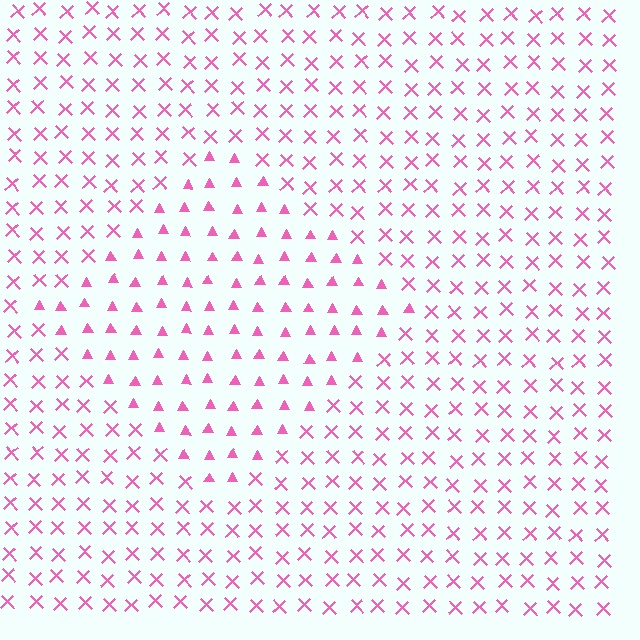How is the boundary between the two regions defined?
The boundary is defined by a change in element shape: triangles inside vs. X marks outside. All elements share the same color and spacing.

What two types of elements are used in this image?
The image uses triangles inside the diamond region and X marks outside it.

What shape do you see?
I see a diamond.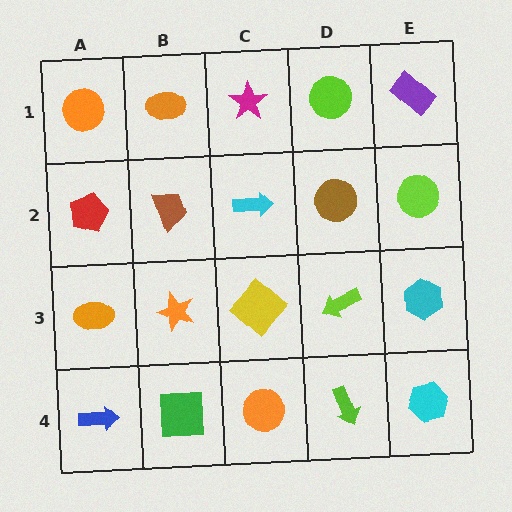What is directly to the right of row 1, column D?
A purple rectangle.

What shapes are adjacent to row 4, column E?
A cyan hexagon (row 3, column E), a lime arrow (row 4, column D).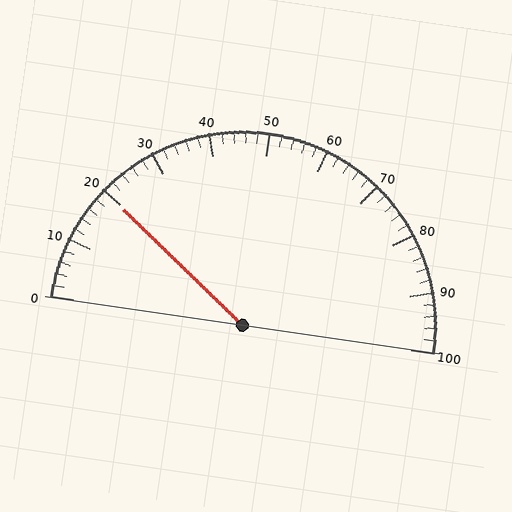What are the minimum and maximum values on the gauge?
The gauge ranges from 0 to 100.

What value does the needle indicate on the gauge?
The needle indicates approximately 20.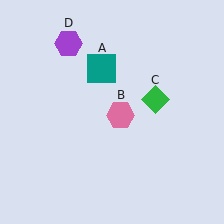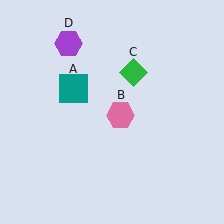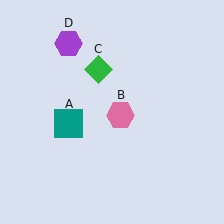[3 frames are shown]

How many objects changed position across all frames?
2 objects changed position: teal square (object A), green diamond (object C).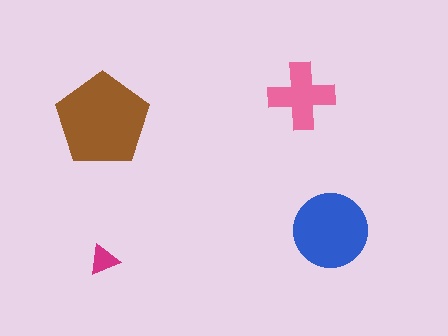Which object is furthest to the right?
The blue circle is rightmost.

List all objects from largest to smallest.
The brown pentagon, the blue circle, the pink cross, the magenta triangle.